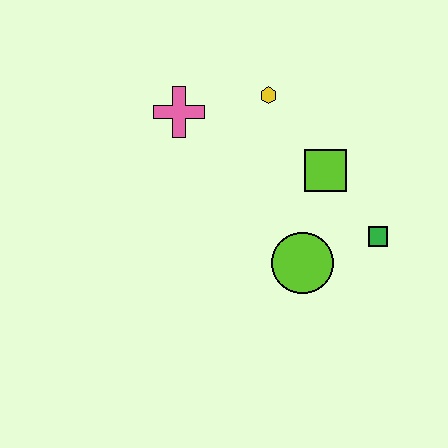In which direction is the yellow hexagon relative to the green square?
The yellow hexagon is above the green square.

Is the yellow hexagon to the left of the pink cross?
No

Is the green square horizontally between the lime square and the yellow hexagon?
No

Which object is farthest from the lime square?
The pink cross is farthest from the lime square.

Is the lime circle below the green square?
Yes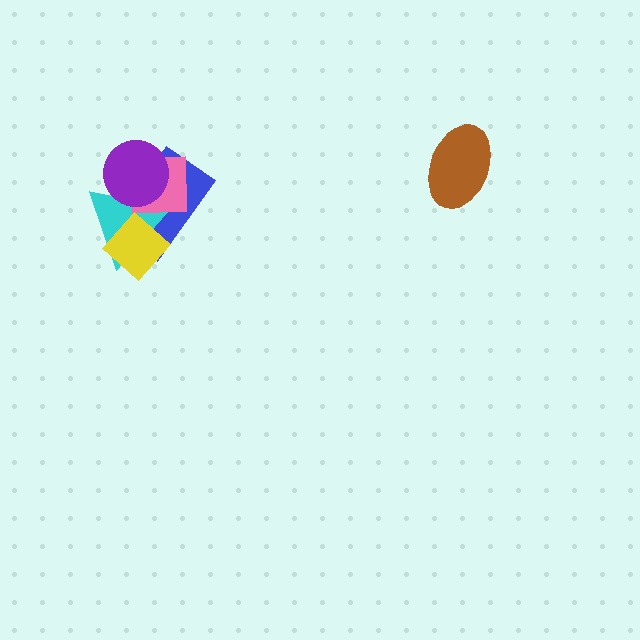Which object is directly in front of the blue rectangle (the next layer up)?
The cyan triangle is directly in front of the blue rectangle.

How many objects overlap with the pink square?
4 objects overlap with the pink square.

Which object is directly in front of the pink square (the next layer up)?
The purple circle is directly in front of the pink square.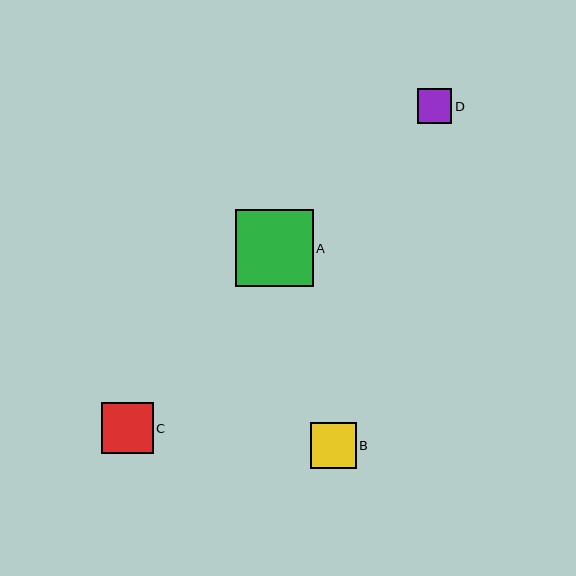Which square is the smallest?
Square D is the smallest with a size of approximately 35 pixels.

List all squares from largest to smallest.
From largest to smallest: A, C, B, D.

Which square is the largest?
Square A is the largest with a size of approximately 77 pixels.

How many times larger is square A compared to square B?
Square A is approximately 1.7 times the size of square B.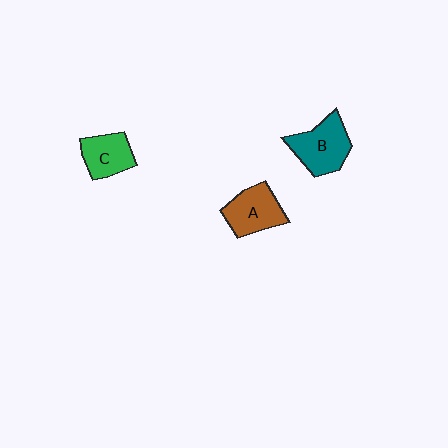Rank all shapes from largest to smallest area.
From largest to smallest: B (teal), A (brown), C (green).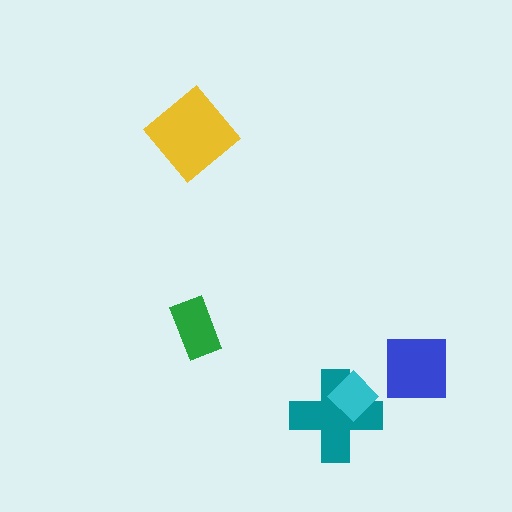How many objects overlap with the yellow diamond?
0 objects overlap with the yellow diamond.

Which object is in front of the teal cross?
The cyan diamond is in front of the teal cross.